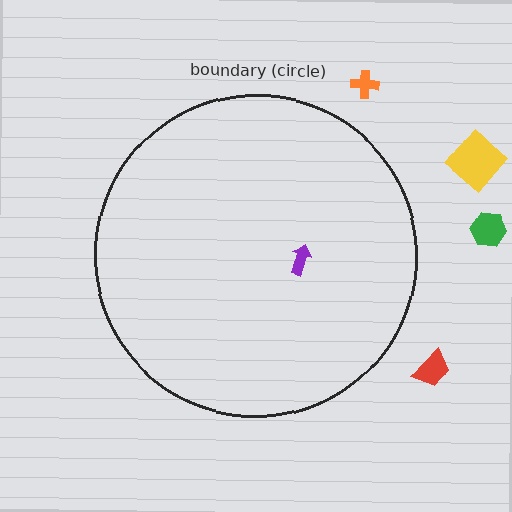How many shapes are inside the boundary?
1 inside, 4 outside.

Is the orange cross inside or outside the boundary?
Outside.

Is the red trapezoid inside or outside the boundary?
Outside.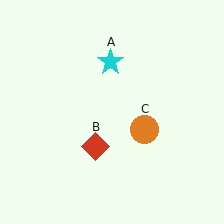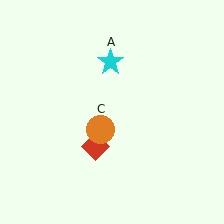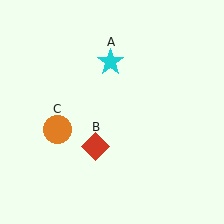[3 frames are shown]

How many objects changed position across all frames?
1 object changed position: orange circle (object C).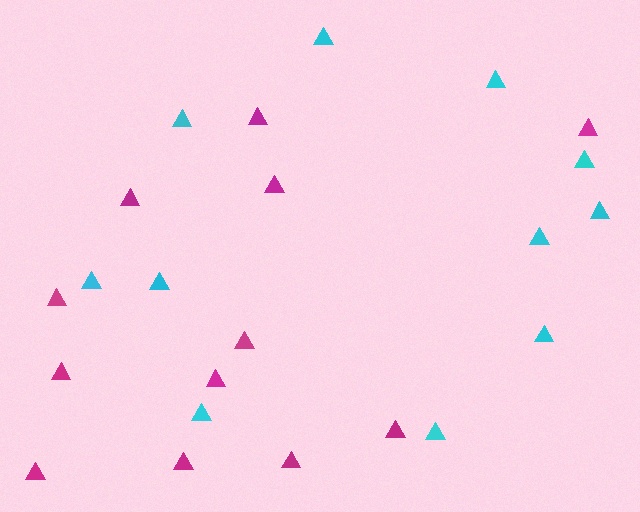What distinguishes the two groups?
There are 2 groups: one group of cyan triangles (11) and one group of magenta triangles (12).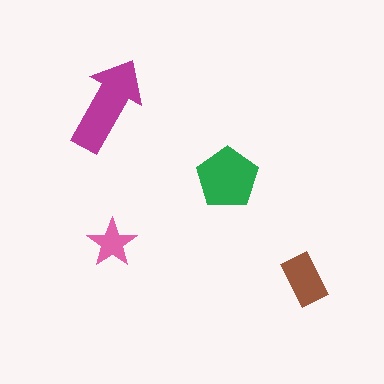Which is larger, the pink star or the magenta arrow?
The magenta arrow.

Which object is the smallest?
The pink star.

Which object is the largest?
The magenta arrow.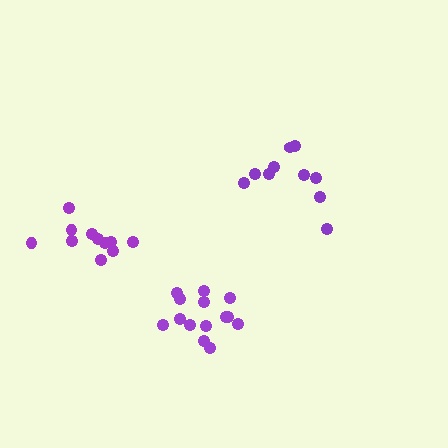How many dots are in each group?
Group 1: 10 dots, Group 2: 11 dots, Group 3: 14 dots (35 total).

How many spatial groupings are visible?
There are 3 spatial groupings.